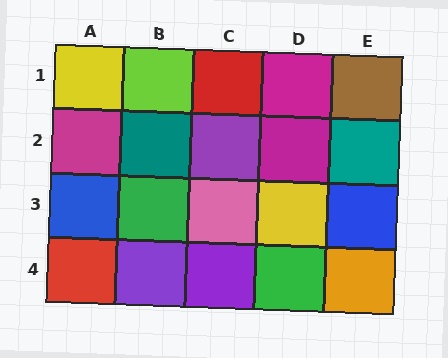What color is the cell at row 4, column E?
Orange.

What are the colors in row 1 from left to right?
Yellow, lime, red, magenta, brown.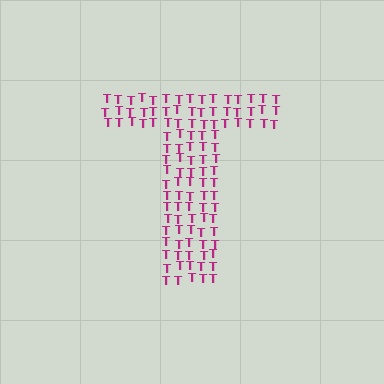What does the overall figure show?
The overall figure shows the letter T.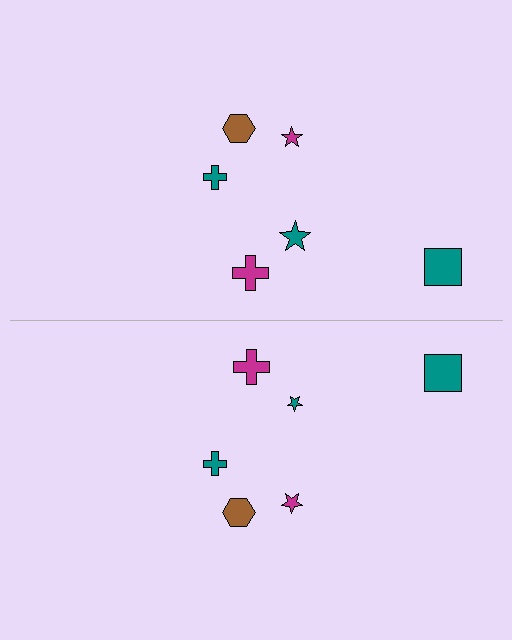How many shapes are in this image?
There are 12 shapes in this image.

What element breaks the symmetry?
The teal star on the bottom side has a different size than its mirror counterpart.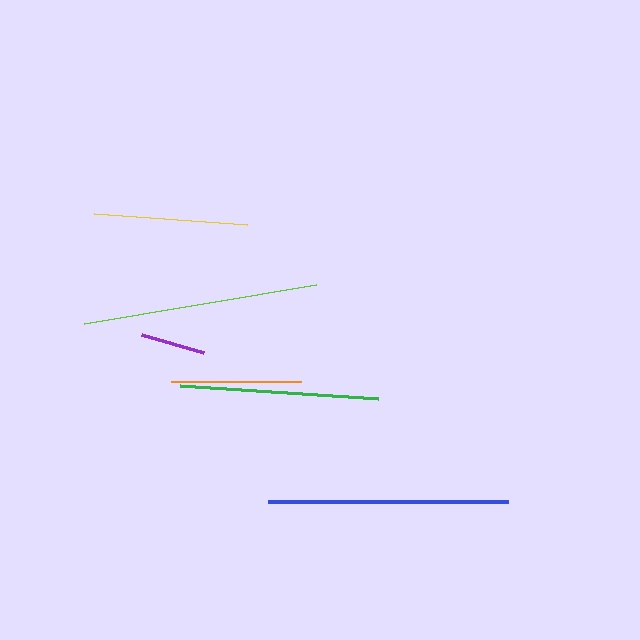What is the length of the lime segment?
The lime segment is approximately 235 pixels long.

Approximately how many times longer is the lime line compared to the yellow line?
The lime line is approximately 1.5 times the length of the yellow line.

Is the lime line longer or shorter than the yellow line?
The lime line is longer than the yellow line.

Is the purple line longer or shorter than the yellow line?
The yellow line is longer than the purple line.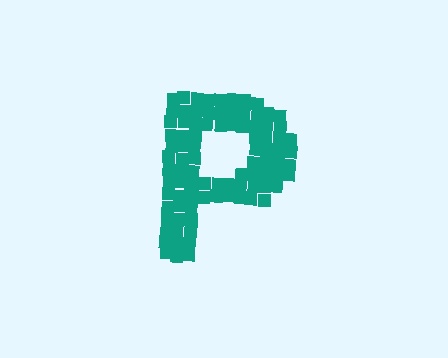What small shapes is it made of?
It is made of small squares.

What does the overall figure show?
The overall figure shows the letter P.